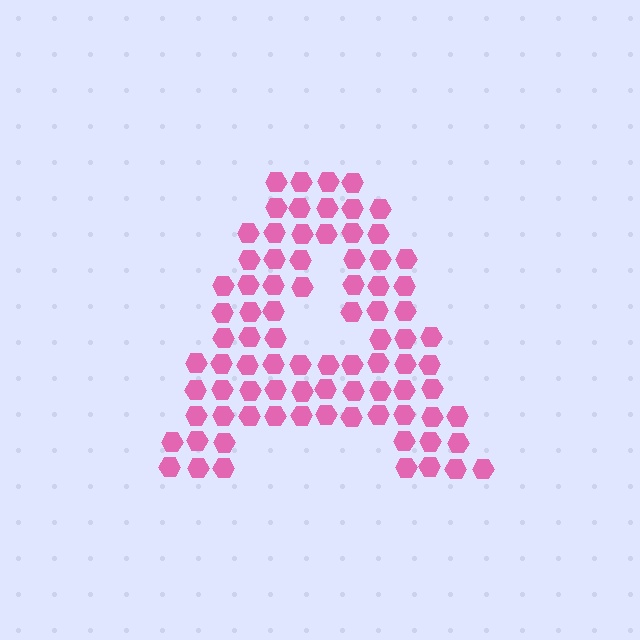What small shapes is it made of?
It is made of small hexagons.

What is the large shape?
The large shape is the letter A.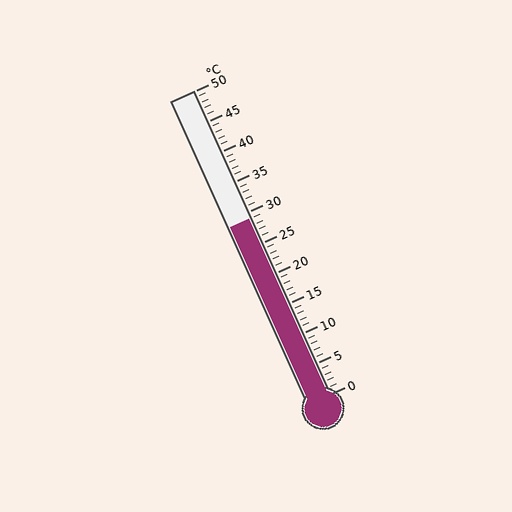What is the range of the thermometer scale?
The thermometer scale ranges from 0°C to 50°C.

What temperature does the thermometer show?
The thermometer shows approximately 29°C.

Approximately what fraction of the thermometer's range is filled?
The thermometer is filled to approximately 60% of its range.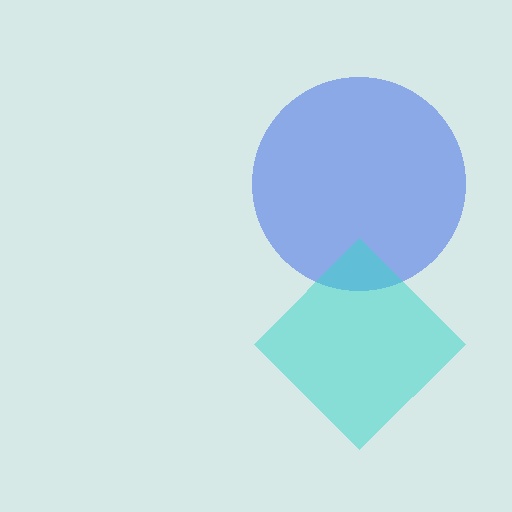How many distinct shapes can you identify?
There are 2 distinct shapes: a blue circle, a cyan diamond.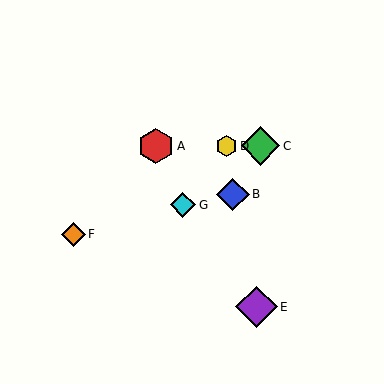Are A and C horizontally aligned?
Yes, both are at y≈146.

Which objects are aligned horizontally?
Objects A, C, D are aligned horizontally.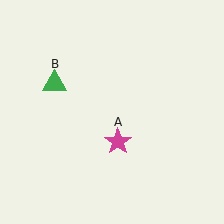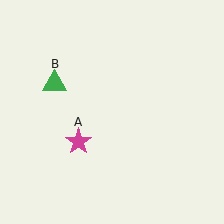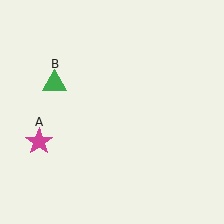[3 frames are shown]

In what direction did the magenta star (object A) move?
The magenta star (object A) moved left.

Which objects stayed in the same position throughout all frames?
Green triangle (object B) remained stationary.